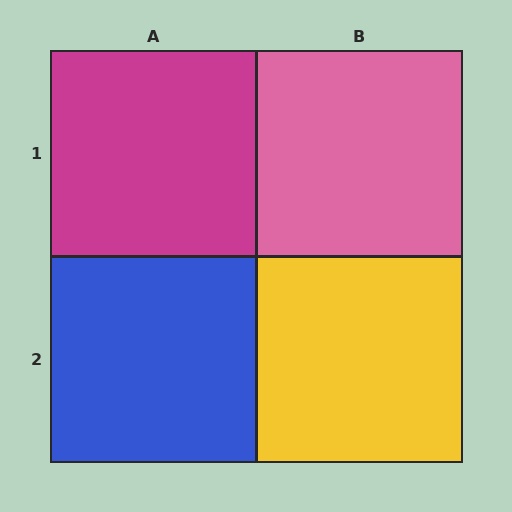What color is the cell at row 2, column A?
Blue.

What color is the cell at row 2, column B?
Yellow.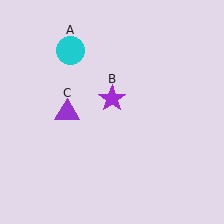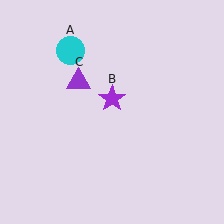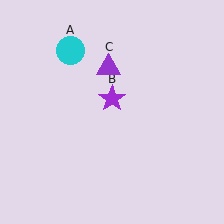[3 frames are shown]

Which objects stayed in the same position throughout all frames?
Cyan circle (object A) and purple star (object B) remained stationary.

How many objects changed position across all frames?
1 object changed position: purple triangle (object C).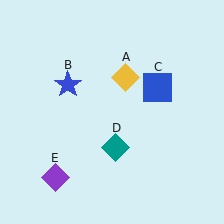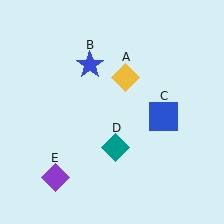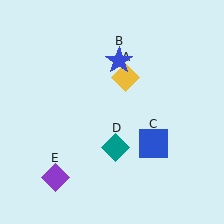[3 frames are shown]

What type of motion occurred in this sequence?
The blue star (object B), blue square (object C) rotated clockwise around the center of the scene.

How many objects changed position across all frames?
2 objects changed position: blue star (object B), blue square (object C).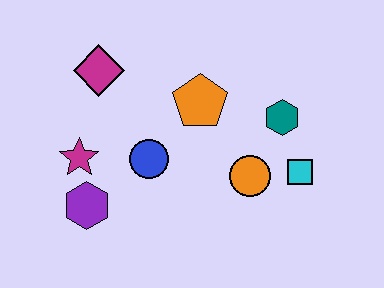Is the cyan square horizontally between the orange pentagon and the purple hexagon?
No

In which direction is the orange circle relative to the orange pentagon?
The orange circle is below the orange pentagon.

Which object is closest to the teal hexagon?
The cyan square is closest to the teal hexagon.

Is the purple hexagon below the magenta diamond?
Yes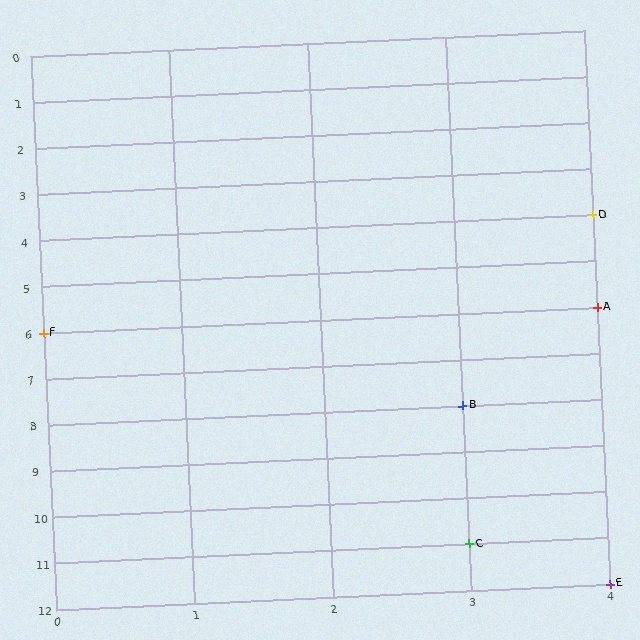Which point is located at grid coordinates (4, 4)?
Point D is at (4, 4).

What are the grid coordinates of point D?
Point D is at grid coordinates (4, 4).